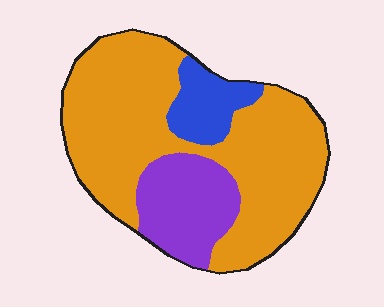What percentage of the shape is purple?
Purple covers about 20% of the shape.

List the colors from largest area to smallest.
From largest to smallest: orange, purple, blue.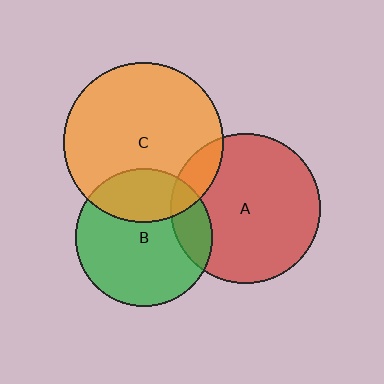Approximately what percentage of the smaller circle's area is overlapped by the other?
Approximately 15%.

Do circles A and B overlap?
Yes.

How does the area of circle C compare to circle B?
Approximately 1.4 times.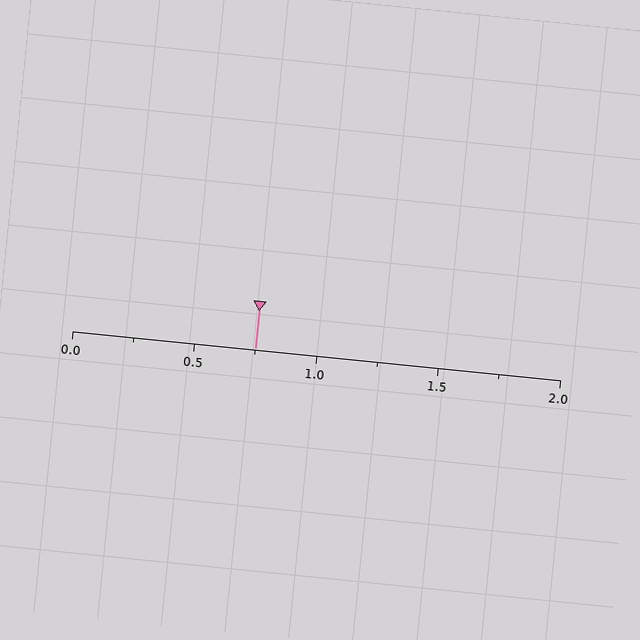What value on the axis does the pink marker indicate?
The marker indicates approximately 0.75.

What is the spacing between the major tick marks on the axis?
The major ticks are spaced 0.5 apart.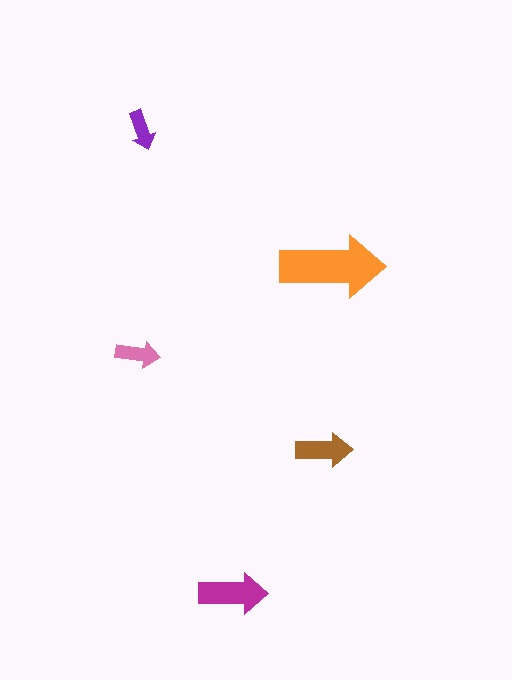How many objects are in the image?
There are 5 objects in the image.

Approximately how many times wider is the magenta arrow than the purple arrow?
About 1.5 times wider.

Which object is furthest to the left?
The pink arrow is leftmost.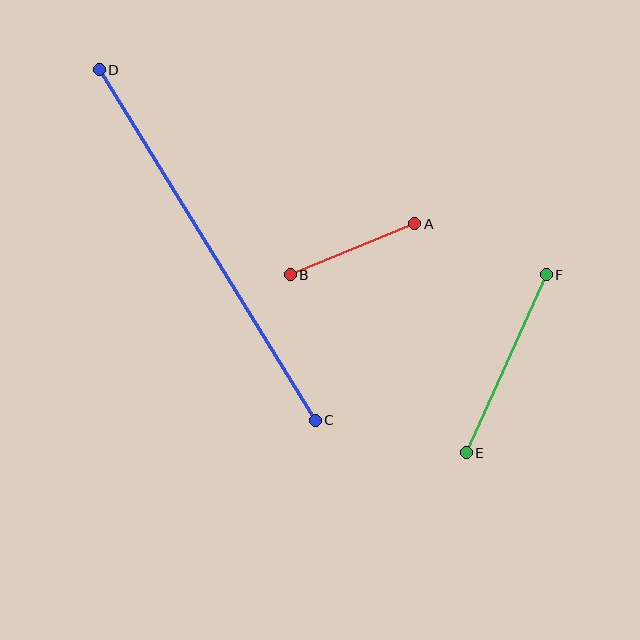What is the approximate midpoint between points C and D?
The midpoint is at approximately (207, 245) pixels.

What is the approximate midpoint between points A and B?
The midpoint is at approximately (353, 249) pixels.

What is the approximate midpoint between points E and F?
The midpoint is at approximately (506, 364) pixels.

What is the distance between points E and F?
The distance is approximately 195 pixels.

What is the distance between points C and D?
The distance is approximately 412 pixels.